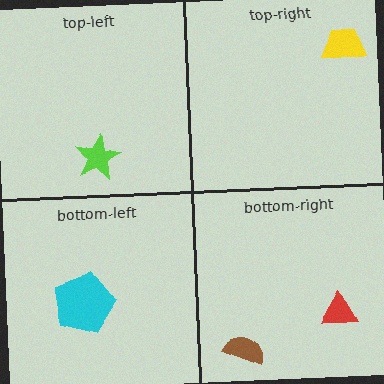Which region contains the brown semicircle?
The bottom-right region.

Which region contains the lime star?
The top-left region.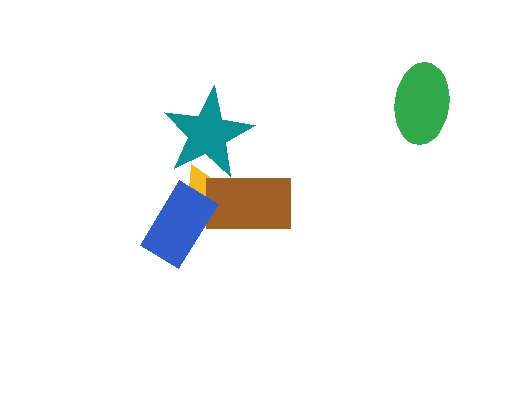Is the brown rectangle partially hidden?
Yes, it is partially covered by another shape.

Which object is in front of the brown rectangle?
The teal star is in front of the brown rectangle.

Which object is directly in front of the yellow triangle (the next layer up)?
The brown rectangle is directly in front of the yellow triangle.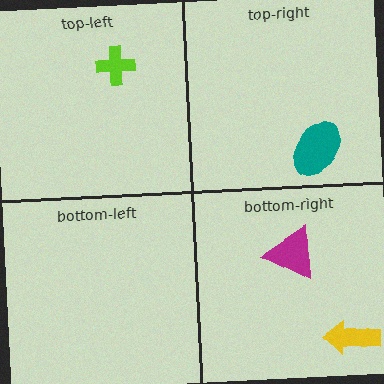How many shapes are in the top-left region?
1.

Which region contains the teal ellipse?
The top-right region.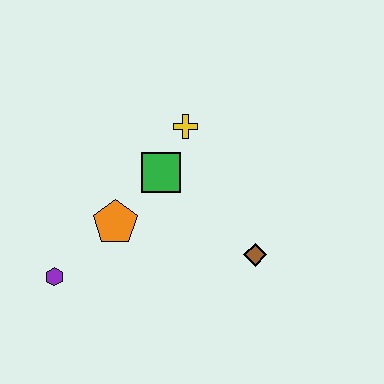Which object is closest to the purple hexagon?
The orange pentagon is closest to the purple hexagon.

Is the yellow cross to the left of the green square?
No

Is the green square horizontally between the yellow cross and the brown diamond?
No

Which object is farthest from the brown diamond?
The purple hexagon is farthest from the brown diamond.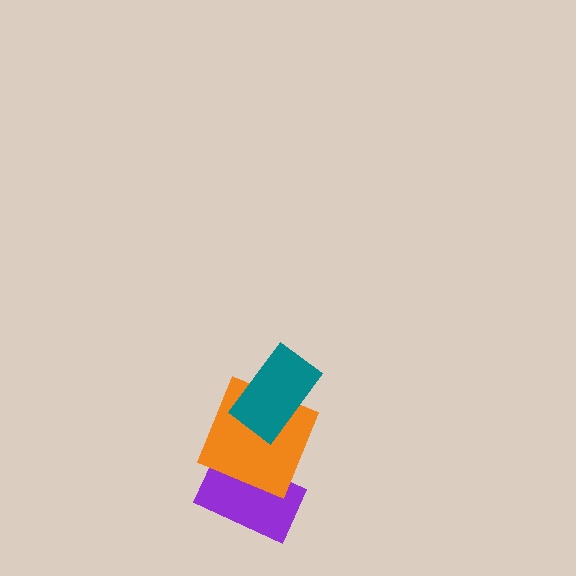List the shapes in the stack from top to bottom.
From top to bottom: the teal rectangle, the orange square, the purple rectangle.